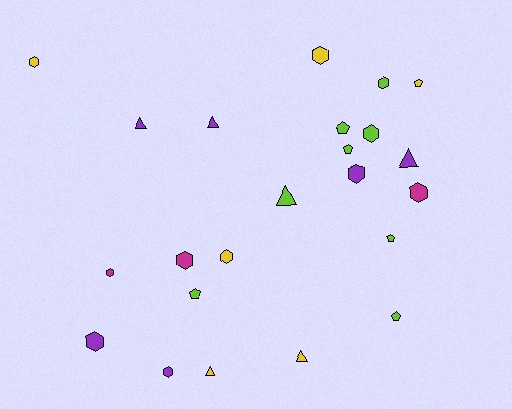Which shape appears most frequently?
Hexagon, with 11 objects.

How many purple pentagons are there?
There are no purple pentagons.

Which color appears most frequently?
Lime, with 8 objects.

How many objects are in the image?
There are 23 objects.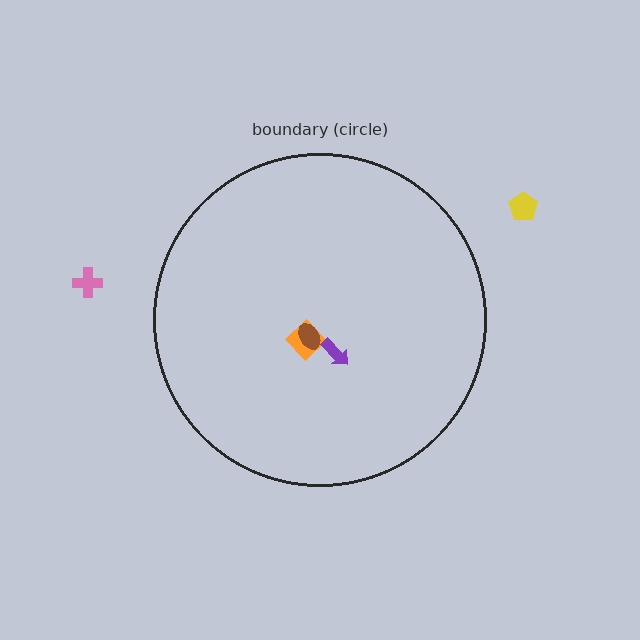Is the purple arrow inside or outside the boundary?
Inside.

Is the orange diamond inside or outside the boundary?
Inside.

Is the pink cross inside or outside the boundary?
Outside.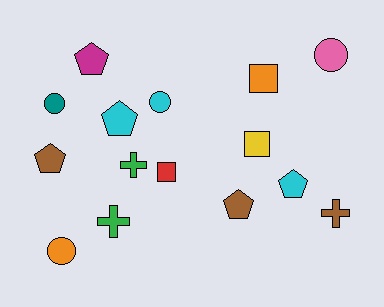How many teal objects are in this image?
There is 1 teal object.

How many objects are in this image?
There are 15 objects.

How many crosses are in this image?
There are 3 crosses.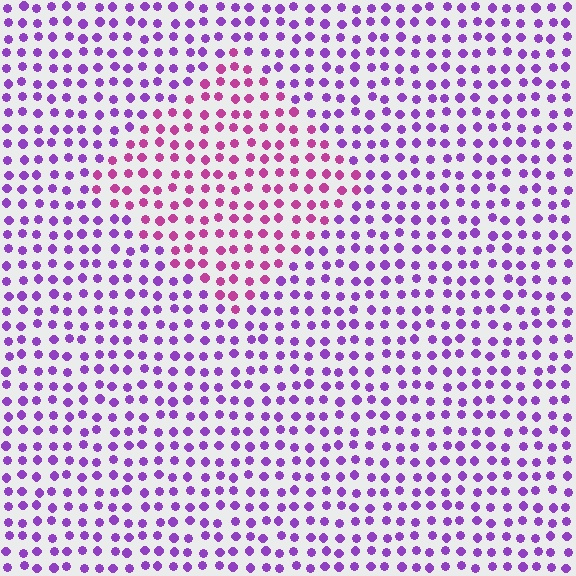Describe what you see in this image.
The image is filled with small purple elements in a uniform arrangement. A diamond-shaped region is visible where the elements are tinted to a slightly different hue, forming a subtle color boundary.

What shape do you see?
I see a diamond.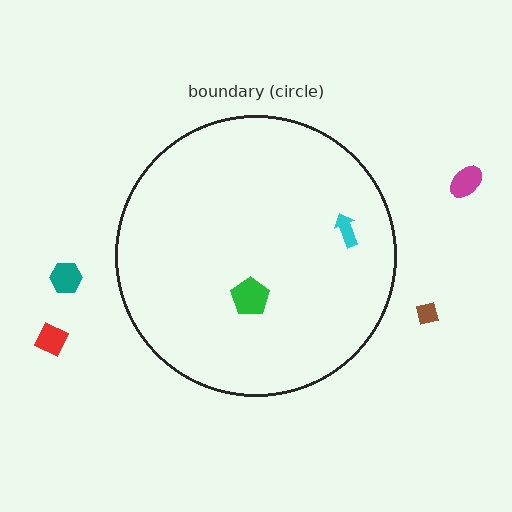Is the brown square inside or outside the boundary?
Outside.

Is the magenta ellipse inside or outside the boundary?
Outside.